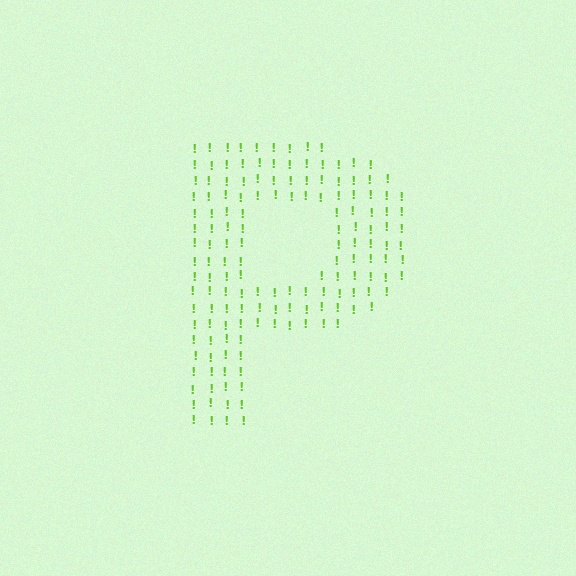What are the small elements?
The small elements are exclamation marks.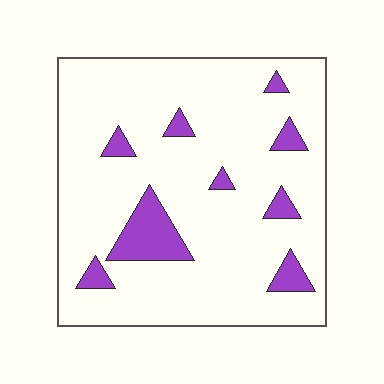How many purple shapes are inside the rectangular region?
9.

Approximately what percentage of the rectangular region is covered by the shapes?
Approximately 10%.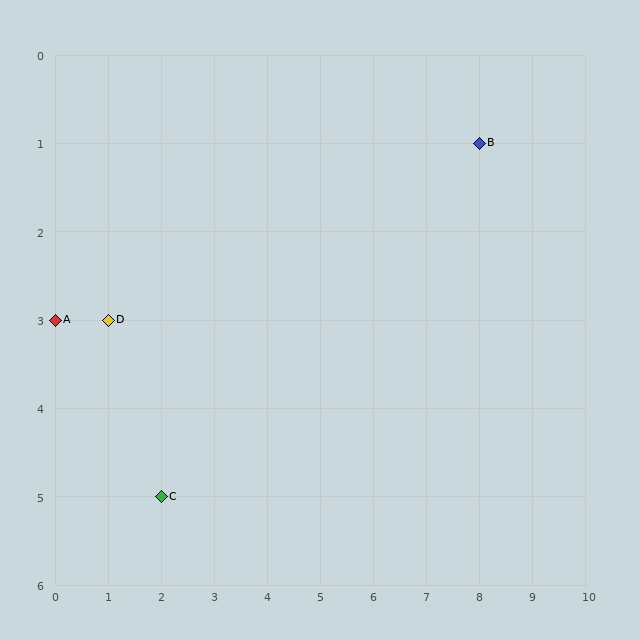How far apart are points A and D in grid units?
Points A and D are 1 column apart.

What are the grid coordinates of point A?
Point A is at grid coordinates (0, 3).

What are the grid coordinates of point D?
Point D is at grid coordinates (1, 3).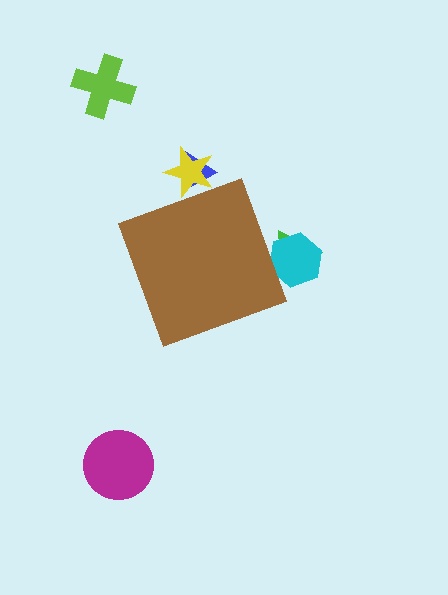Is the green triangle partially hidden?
Yes, the green triangle is partially hidden behind the brown diamond.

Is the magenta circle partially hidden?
No, the magenta circle is fully visible.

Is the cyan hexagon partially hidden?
Yes, the cyan hexagon is partially hidden behind the brown diamond.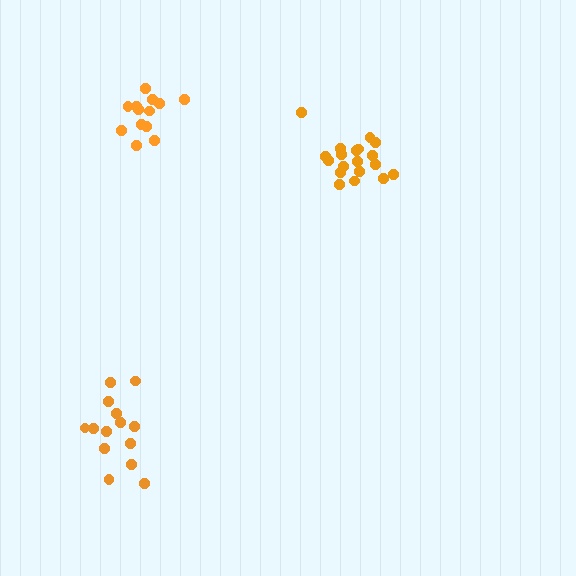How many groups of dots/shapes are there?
There are 3 groups.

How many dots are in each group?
Group 1: 19 dots, Group 2: 13 dots, Group 3: 14 dots (46 total).